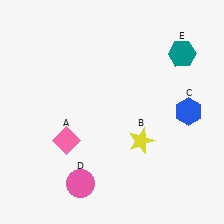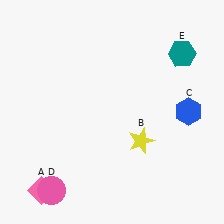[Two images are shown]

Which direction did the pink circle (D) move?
The pink circle (D) moved left.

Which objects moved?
The objects that moved are: the pink diamond (A), the pink circle (D).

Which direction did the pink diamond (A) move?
The pink diamond (A) moved down.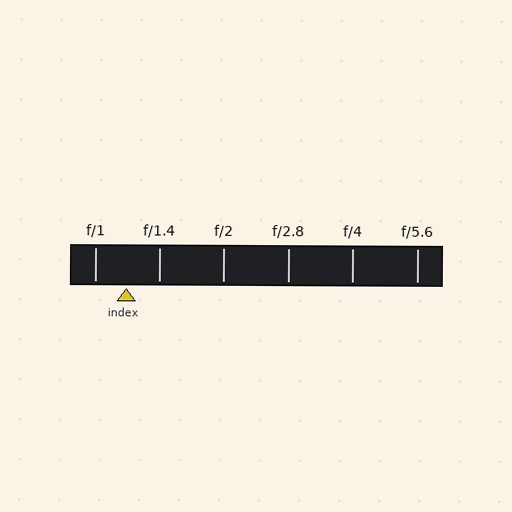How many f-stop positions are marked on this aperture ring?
There are 6 f-stop positions marked.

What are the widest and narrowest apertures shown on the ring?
The widest aperture shown is f/1 and the narrowest is f/5.6.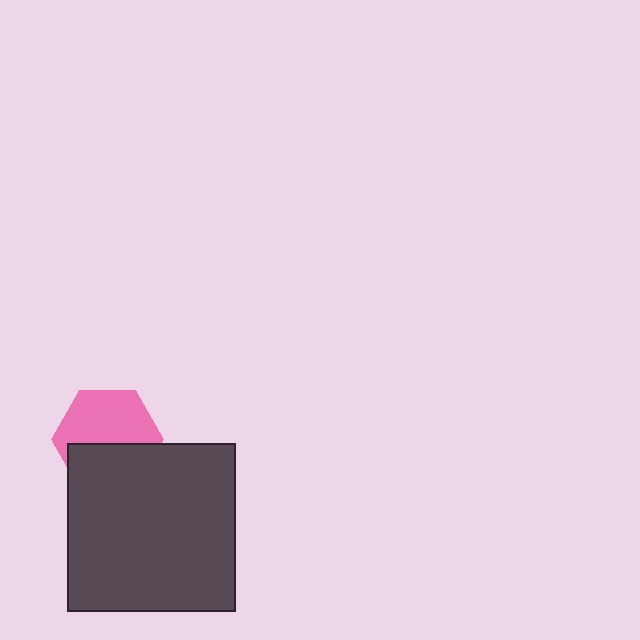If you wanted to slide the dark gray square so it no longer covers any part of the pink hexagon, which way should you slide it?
Slide it down — that is the most direct way to separate the two shapes.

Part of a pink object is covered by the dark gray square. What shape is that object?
It is a hexagon.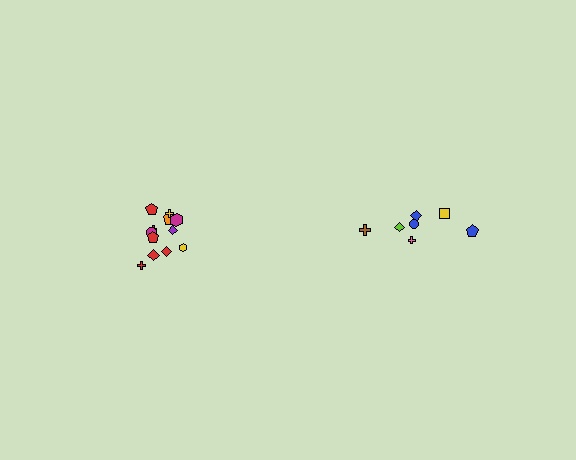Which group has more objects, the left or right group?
The left group.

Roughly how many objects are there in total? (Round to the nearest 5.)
Roughly 20 objects in total.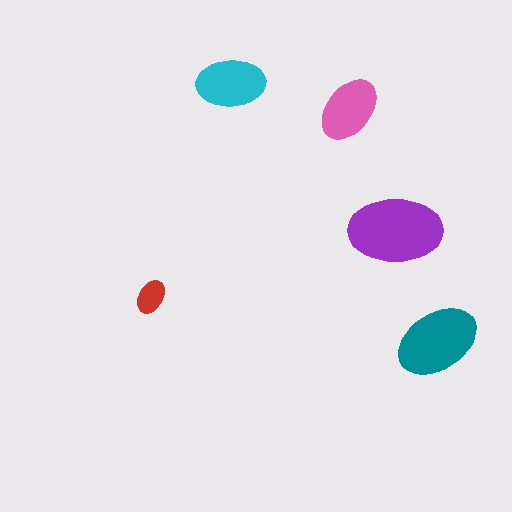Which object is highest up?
The cyan ellipse is topmost.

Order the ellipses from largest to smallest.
the purple one, the teal one, the cyan one, the pink one, the red one.